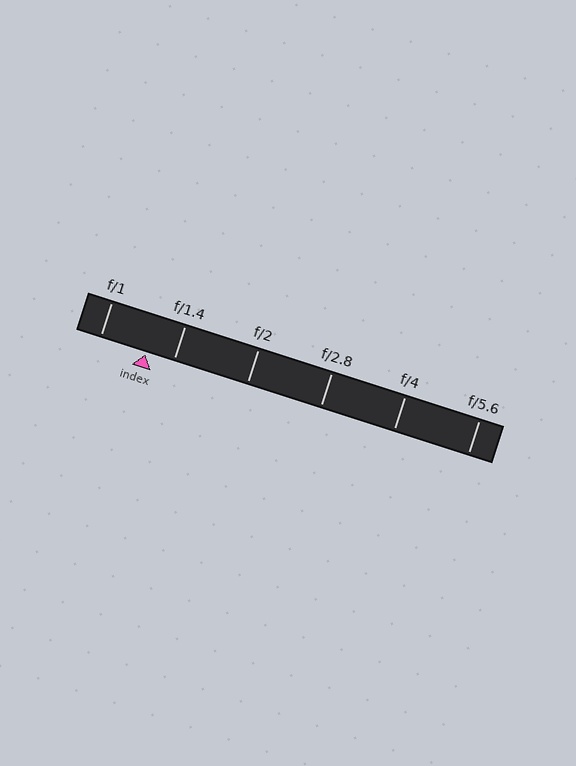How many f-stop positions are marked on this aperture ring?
There are 6 f-stop positions marked.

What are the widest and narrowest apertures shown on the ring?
The widest aperture shown is f/1 and the narrowest is f/5.6.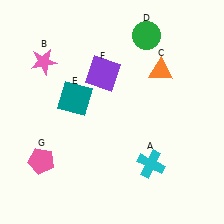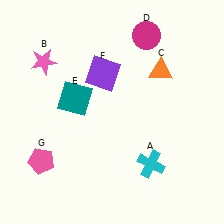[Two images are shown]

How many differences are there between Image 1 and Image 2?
There is 1 difference between the two images.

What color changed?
The circle (D) changed from green in Image 1 to magenta in Image 2.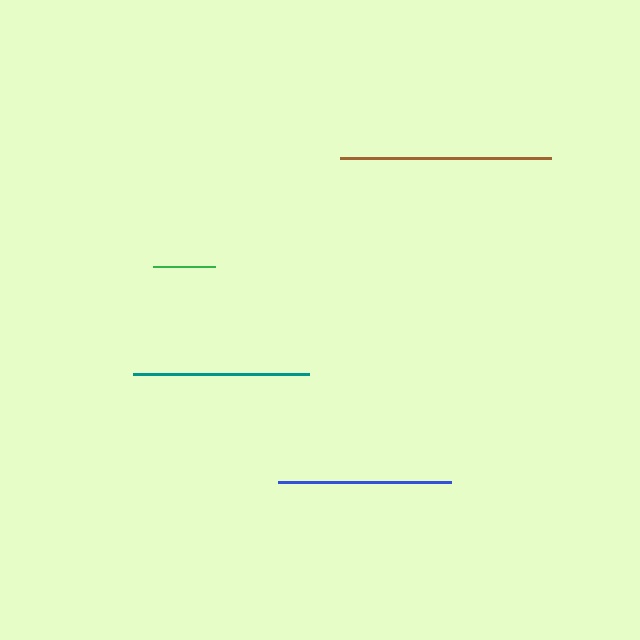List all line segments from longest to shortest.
From longest to shortest: brown, teal, blue, green.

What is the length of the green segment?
The green segment is approximately 62 pixels long.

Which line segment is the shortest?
The green line is the shortest at approximately 62 pixels.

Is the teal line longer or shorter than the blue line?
The teal line is longer than the blue line.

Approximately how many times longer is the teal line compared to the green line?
The teal line is approximately 2.9 times the length of the green line.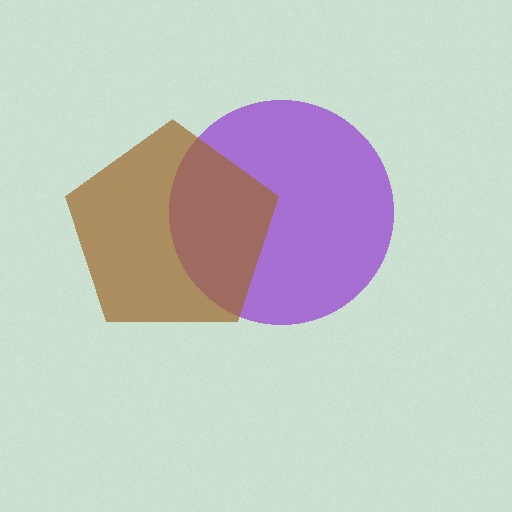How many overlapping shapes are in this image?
There are 2 overlapping shapes in the image.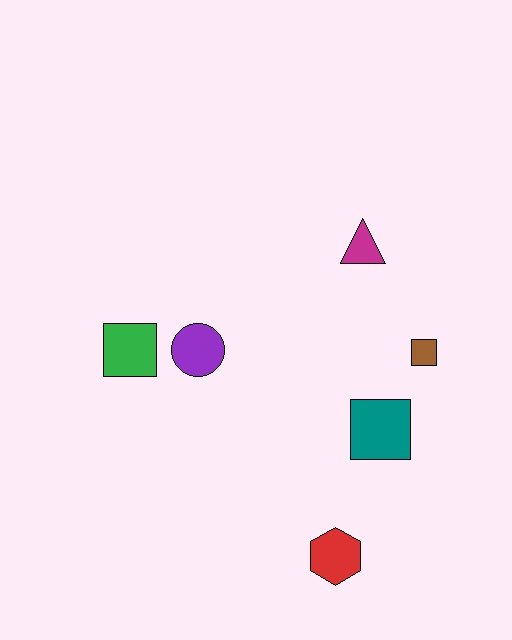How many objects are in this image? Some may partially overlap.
There are 6 objects.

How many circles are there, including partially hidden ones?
There is 1 circle.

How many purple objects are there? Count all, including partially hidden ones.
There is 1 purple object.